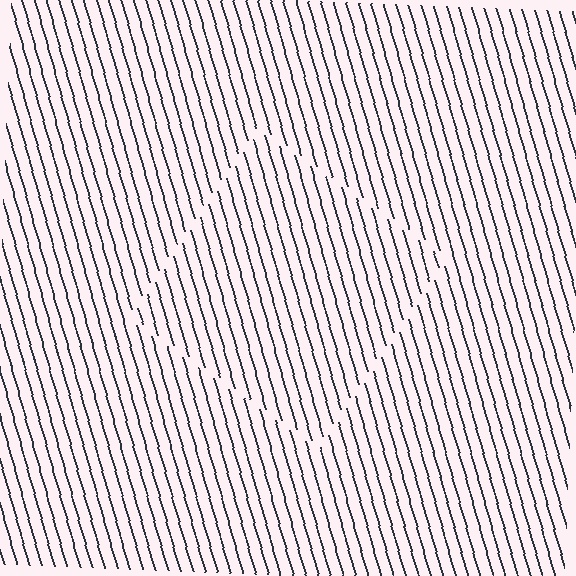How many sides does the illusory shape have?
4 sides — the line-ends trace a square.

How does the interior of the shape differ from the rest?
The interior of the shape contains the same grating, shifted by half a period — the contour is defined by the phase discontinuity where line-ends from the inner and outer gratings abut.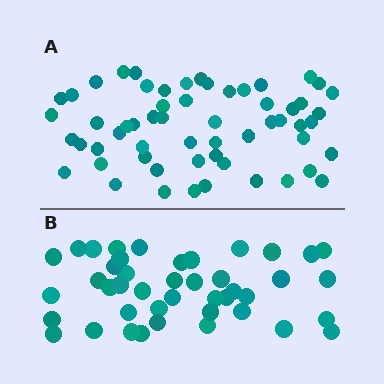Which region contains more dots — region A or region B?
Region A (the top region) has more dots.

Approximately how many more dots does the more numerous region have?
Region A has approximately 15 more dots than region B.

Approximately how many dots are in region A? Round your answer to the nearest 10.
About 60 dots. (The exact count is 58, which rounds to 60.)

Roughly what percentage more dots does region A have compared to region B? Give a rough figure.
About 35% more.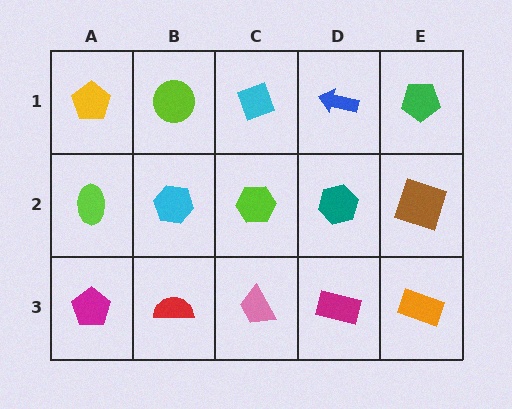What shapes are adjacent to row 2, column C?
A cyan diamond (row 1, column C), a pink trapezoid (row 3, column C), a cyan hexagon (row 2, column B), a teal hexagon (row 2, column D).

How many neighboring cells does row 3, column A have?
2.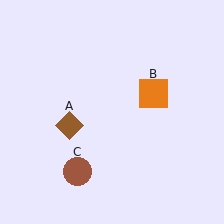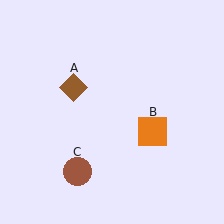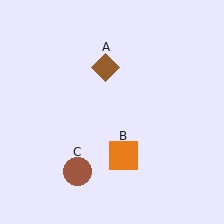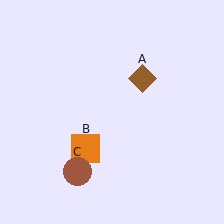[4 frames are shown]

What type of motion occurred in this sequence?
The brown diamond (object A), orange square (object B) rotated clockwise around the center of the scene.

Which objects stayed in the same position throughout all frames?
Brown circle (object C) remained stationary.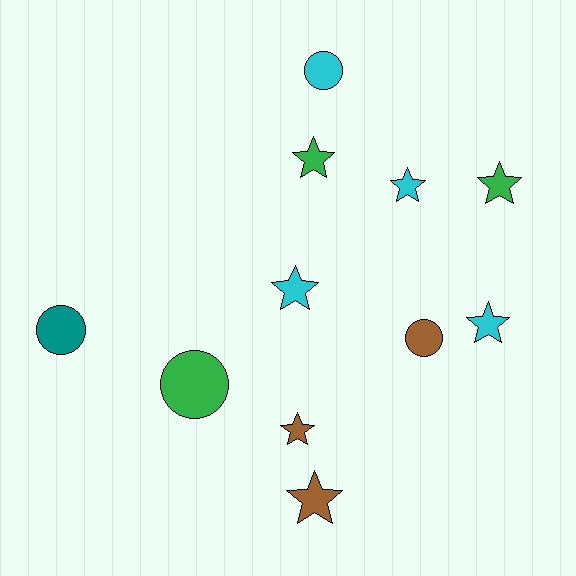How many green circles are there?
There is 1 green circle.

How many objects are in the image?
There are 11 objects.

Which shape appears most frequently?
Star, with 7 objects.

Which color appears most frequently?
Cyan, with 4 objects.